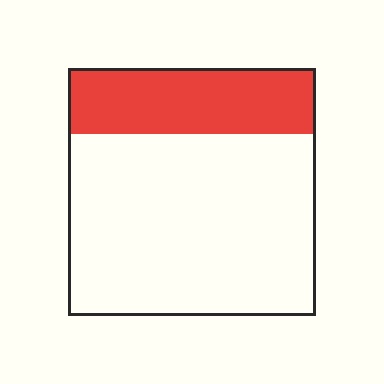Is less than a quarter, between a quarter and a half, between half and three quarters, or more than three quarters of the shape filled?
Between a quarter and a half.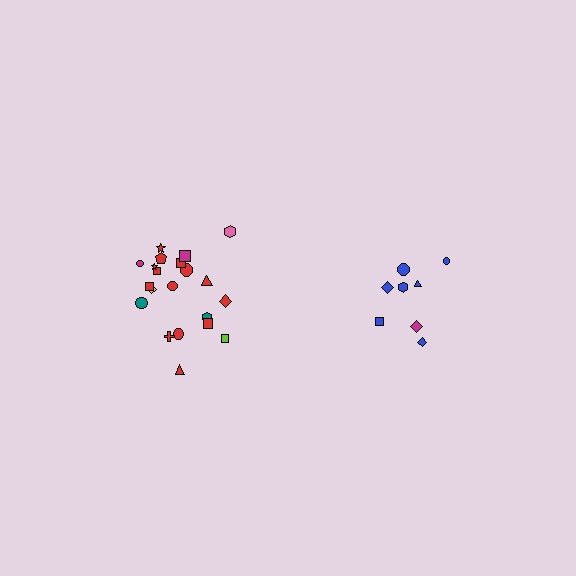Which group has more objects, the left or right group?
The left group.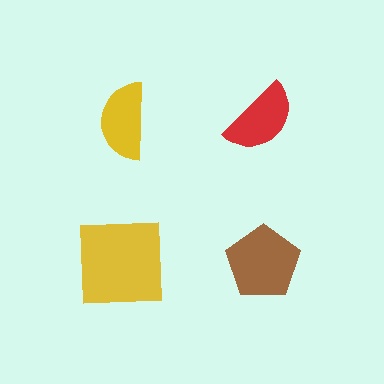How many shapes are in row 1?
2 shapes.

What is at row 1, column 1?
A yellow semicircle.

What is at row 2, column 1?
A yellow square.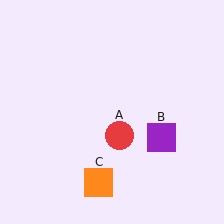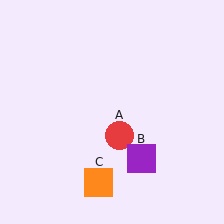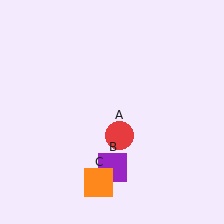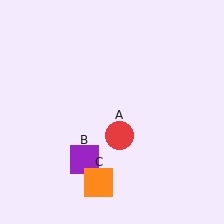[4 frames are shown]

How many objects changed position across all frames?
1 object changed position: purple square (object B).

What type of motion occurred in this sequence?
The purple square (object B) rotated clockwise around the center of the scene.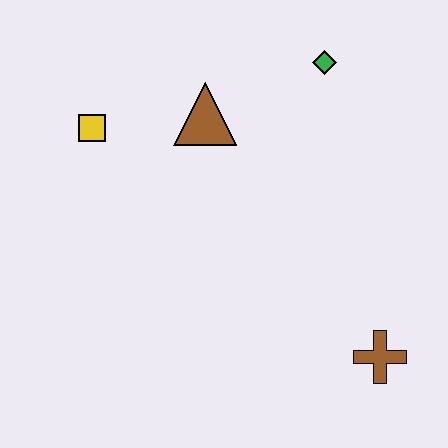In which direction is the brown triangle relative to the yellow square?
The brown triangle is to the right of the yellow square.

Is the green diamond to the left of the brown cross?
Yes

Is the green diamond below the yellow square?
No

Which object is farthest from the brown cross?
The yellow square is farthest from the brown cross.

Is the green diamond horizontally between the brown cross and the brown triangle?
Yes